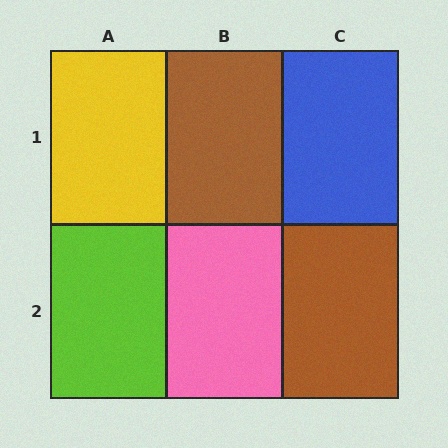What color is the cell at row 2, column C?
Brown.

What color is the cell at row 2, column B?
Pink.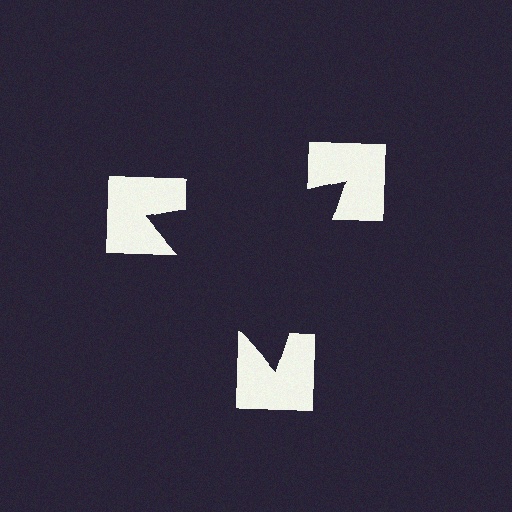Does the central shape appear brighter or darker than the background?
It typically appears slightly darker than the background, even though no actual brightness change is drawn.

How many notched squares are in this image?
There are 3 — one at each vertex of the illusory triangle.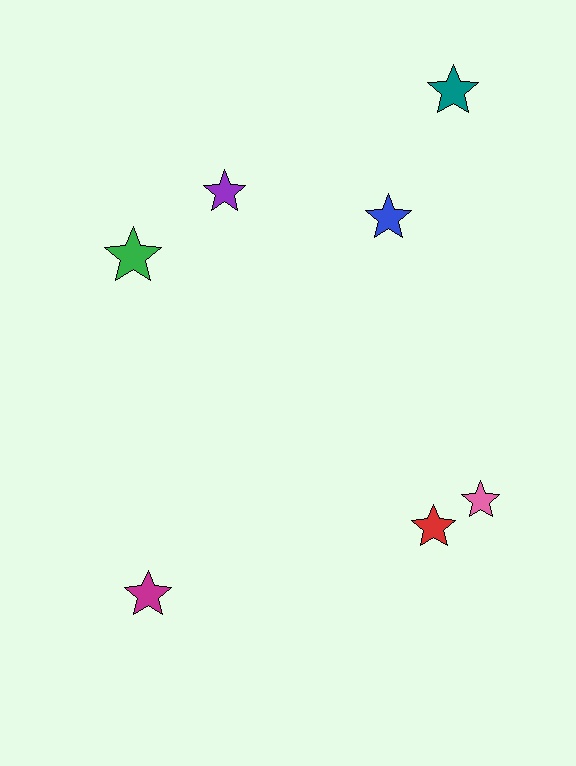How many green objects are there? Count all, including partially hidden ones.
There is 1 green object.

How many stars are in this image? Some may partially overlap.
There are 7 stars.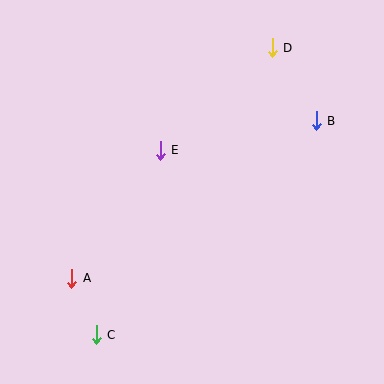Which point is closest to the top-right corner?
Point D is closest to the top-right corner.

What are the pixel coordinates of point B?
Point B is at (316, 121).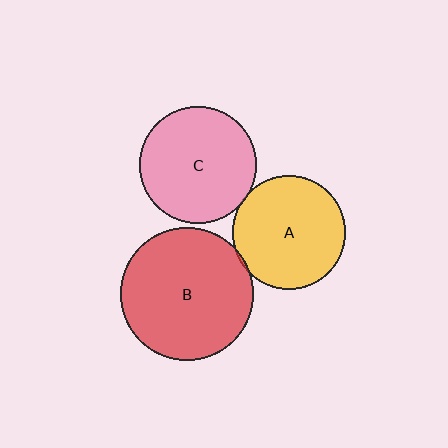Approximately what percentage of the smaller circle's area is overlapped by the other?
Approximately 5%.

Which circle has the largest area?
Circle B (red).